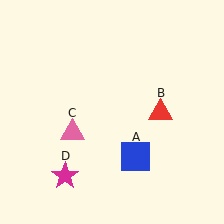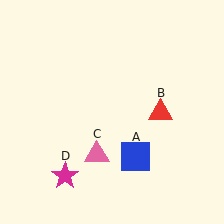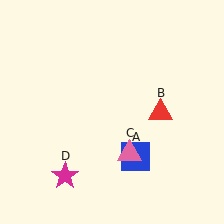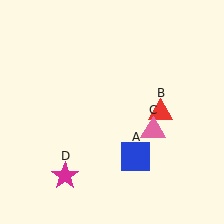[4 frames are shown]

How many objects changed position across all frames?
1 object changed position: pink triangle (object C).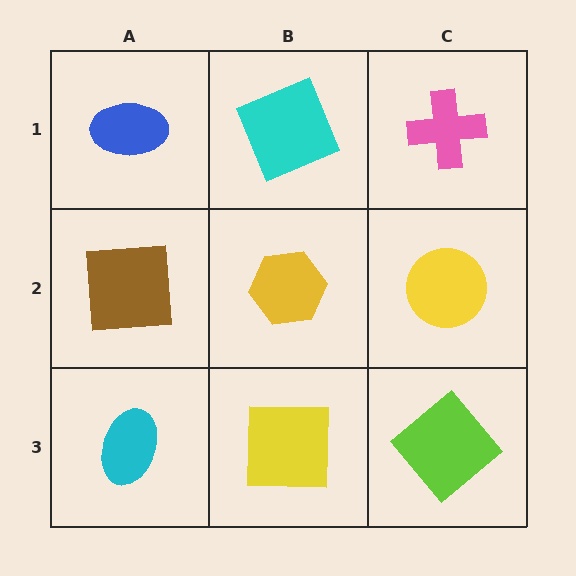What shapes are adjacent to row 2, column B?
A cyan square (row 1, column B), a yellow square (row 3, column B), a brown square (row 2, column A), a yellow circle (row 2, column C).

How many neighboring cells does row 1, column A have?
2.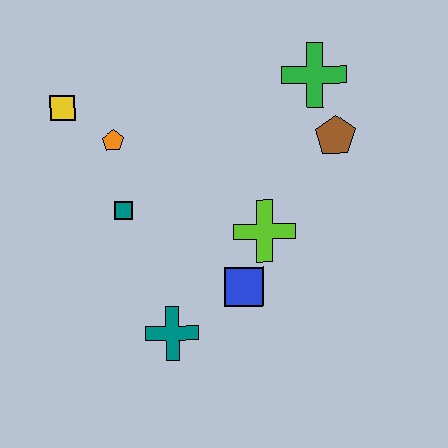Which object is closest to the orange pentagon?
The yellow square is closest to the orange pentagon.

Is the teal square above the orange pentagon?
No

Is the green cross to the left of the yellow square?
No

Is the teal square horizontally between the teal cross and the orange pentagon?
Yes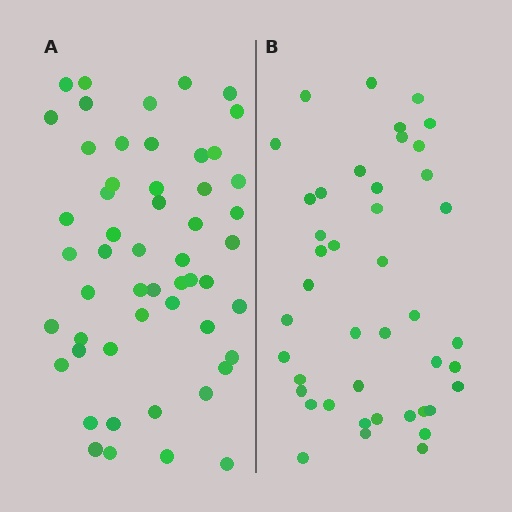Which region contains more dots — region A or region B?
Region A (the left region) has more dots.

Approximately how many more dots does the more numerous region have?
Region A has roughly 10 or so more dots than region B.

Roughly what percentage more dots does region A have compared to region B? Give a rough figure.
About 25% more.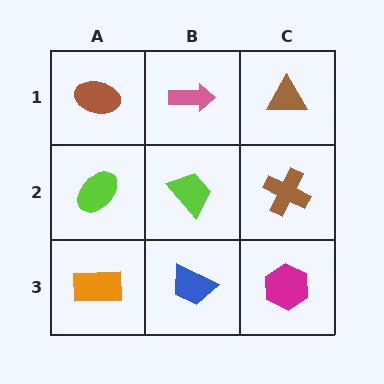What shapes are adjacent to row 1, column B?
A lime trapezoid (row 2, column B), a brown ellipse (row 1, column A), a brown triangle (row 1, column C).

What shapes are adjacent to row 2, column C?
A brown triangle (row 1, column C), a magenta hexagon (row 3, column C), a lime trapezoid (row 2, column B).